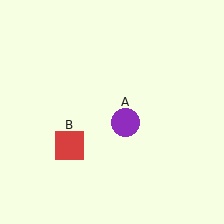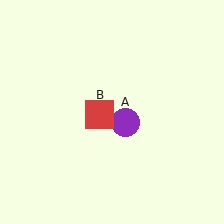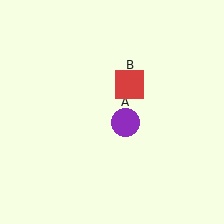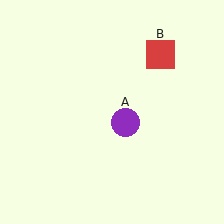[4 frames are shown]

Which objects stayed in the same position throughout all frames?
Purple circle (object A) remained stationary.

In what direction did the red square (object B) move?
The red square (object B) moved up and to the right.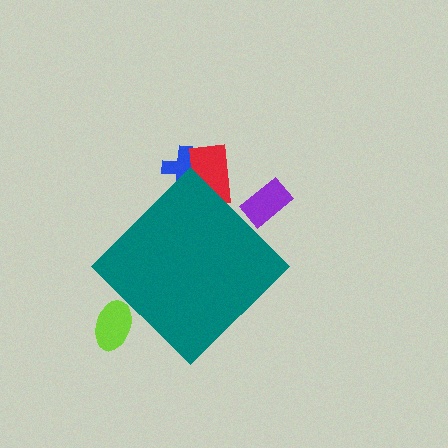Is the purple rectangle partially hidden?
Yes, the purple rectangle is partially hidden behind the teal diamond.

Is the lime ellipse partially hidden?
Yes, the lime ellipse is partially hidden behind the teal diamond.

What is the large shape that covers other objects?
A teal diamond.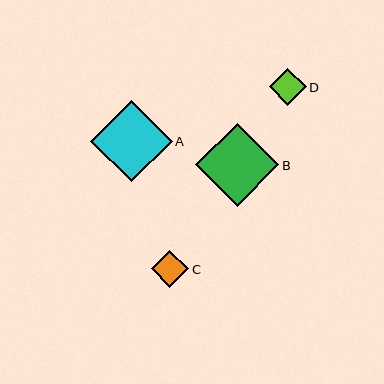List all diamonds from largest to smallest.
From largest to smallest: B, A, C, D.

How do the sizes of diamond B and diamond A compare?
Diamond B and diamond A are approximately the same size.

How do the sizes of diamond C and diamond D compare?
Diamond C and diamond D are approximately the same size.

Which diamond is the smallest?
Diamond D is the smallest with a size of approximately 36 pixels.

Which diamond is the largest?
Diamond B is the largest with a size of approximately 83 pixels.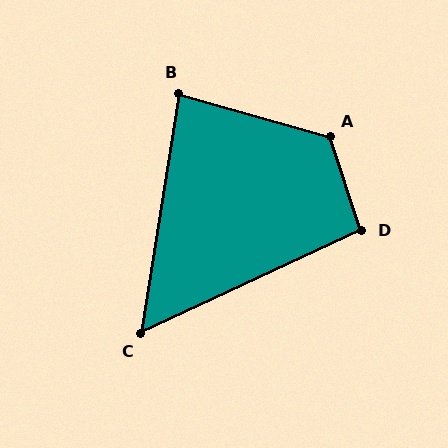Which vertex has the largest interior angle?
A, at approximately 124 degrees.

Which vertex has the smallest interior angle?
C, at approximately 56 degrees.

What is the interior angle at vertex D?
Approximately 97 degrees (obtuse).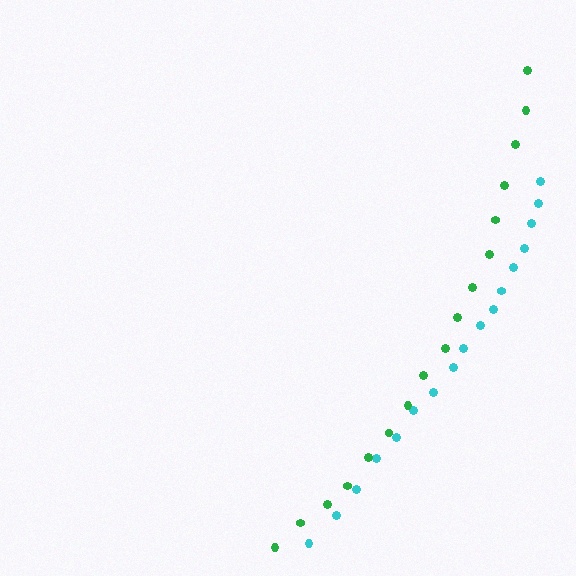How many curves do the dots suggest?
There are 2 distinct paths.